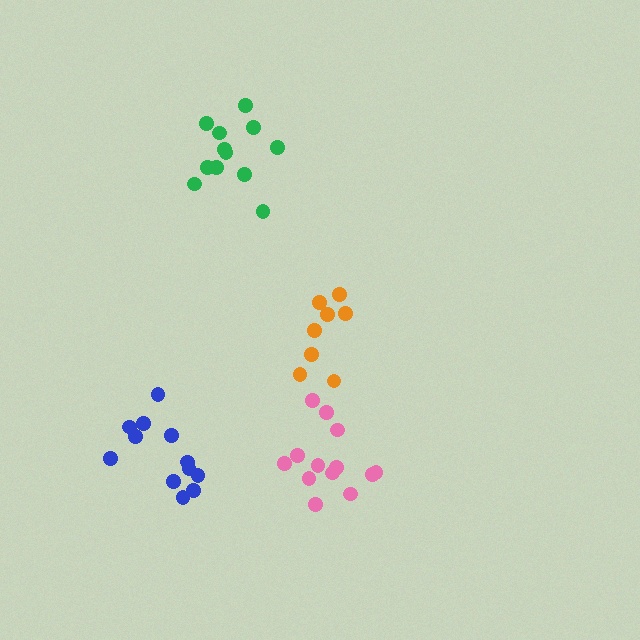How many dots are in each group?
Group 1: 12 dots, Group 2: 13 dots, Group 3: 12 dots, Group 4: 8 dots (45 total).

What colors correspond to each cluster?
The clusters are colored: blue, pink, green, orange.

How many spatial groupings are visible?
There are 4 spatial groupings.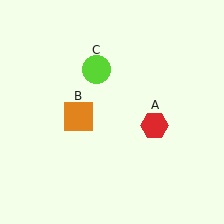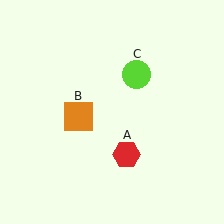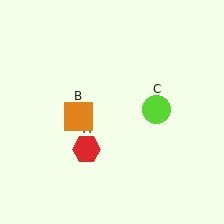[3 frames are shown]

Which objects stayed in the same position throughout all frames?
Orange square (object B) remained stationary.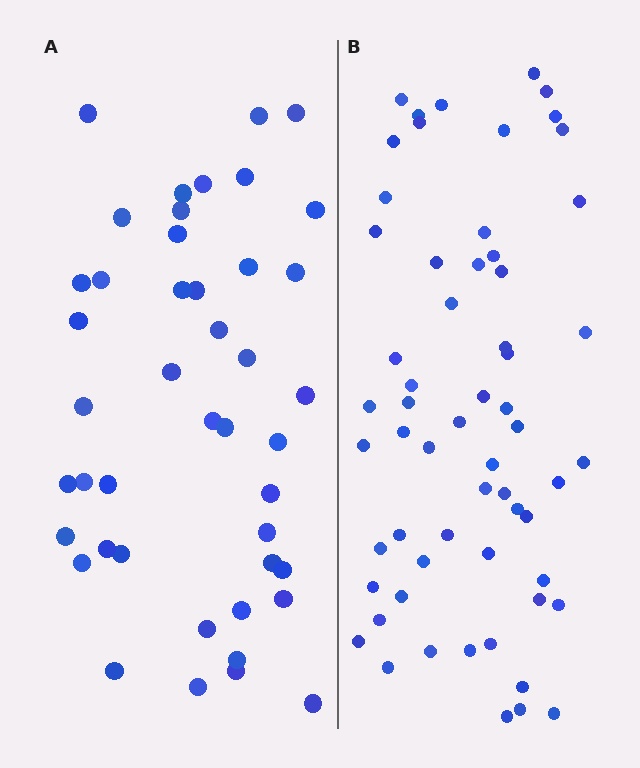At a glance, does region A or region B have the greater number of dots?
Region B (the right region) has more dots.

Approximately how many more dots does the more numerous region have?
Region B has approximately 15 more dots than region A.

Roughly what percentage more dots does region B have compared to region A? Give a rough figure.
About 35% more.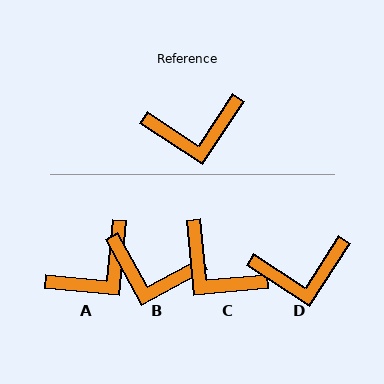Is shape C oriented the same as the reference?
No, it is off by about 52 degrees.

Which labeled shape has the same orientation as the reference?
D.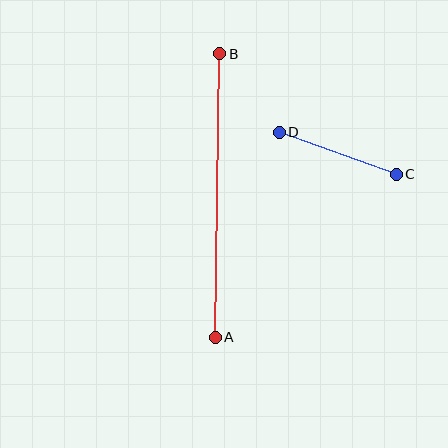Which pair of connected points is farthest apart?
Points A and B are farthest apart.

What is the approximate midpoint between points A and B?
The midpoint is at approximately (217, 195) pixels.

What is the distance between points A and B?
The distance is approximately 284 pixels.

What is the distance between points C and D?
The distance is approximately 124 pixels.